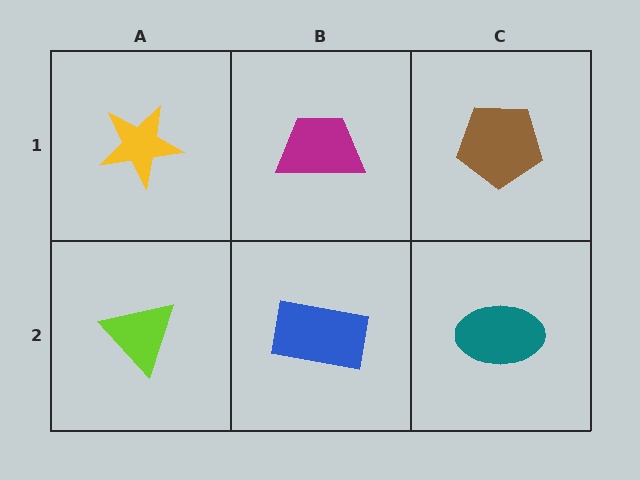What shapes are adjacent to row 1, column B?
A blue rectangle (row 2, column B), a yellow star (row 1, column A), a brown pentagon (row 1, column C).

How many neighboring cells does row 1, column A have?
2.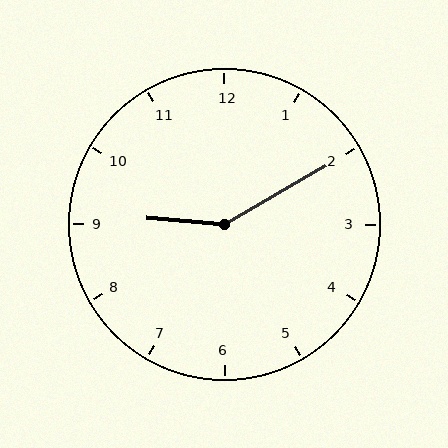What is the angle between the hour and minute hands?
Approximately 145 degrees.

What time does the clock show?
9:10.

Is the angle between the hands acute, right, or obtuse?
It is obtuse.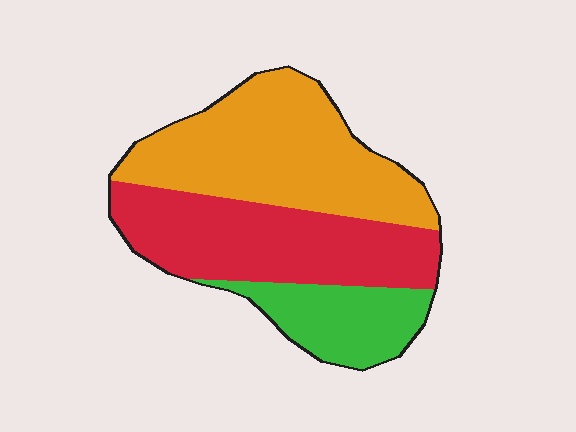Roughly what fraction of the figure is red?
Red takes up between a third and a half of the figure.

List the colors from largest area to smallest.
From largest to smallest: orange, red, green.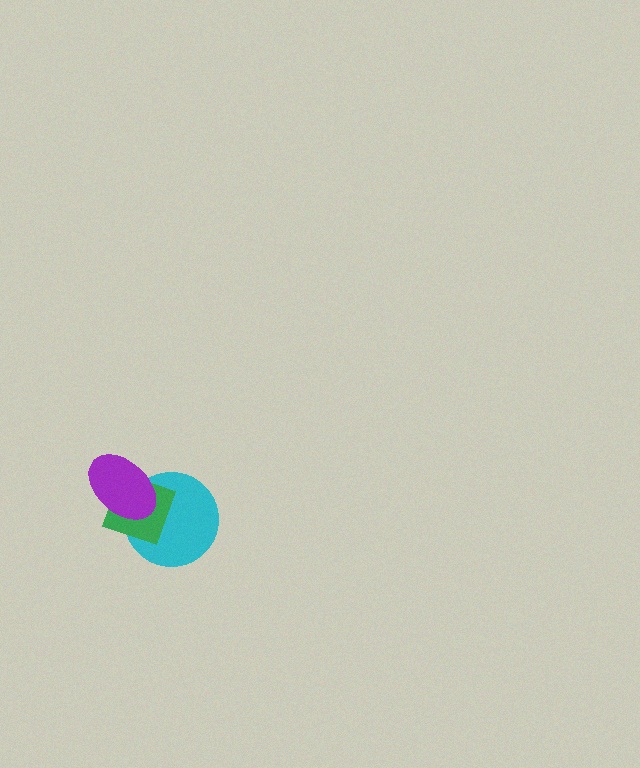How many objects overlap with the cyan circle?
2 objects overlap with the cyan circle.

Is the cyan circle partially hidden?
Yes, it is partially covered by another shape.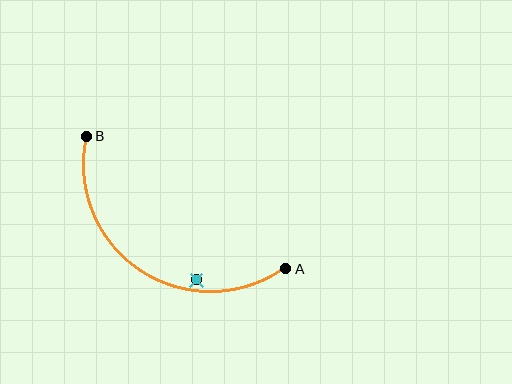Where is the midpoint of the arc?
The arc midpoint is the point on the curve farthest from the straight line joining A and B. It sits below that line.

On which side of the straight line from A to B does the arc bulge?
The arc bulges below the straight line connecting A and B.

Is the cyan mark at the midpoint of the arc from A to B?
No — the cyan mark does not lie on the arc at all. It sits slightly inside the curve.